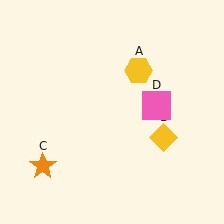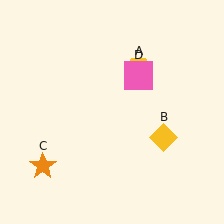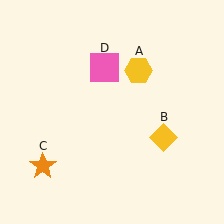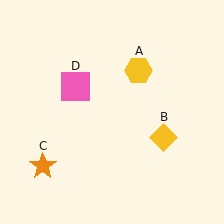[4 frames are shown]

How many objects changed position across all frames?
1 object changed position: pink square (object D).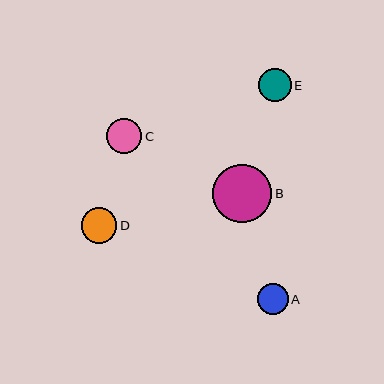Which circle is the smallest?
Circle A is the smallest with a size of approximately 31 pixels.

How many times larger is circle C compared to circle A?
Circle C is approximately 1.1 times the size of circle A.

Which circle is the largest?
Circle B is the largest with a size of approximately 59 pixels.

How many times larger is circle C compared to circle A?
Circle C is approximately 1.1 times the size of circle A.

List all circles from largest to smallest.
From largest to smallest: B, D, C, E, A.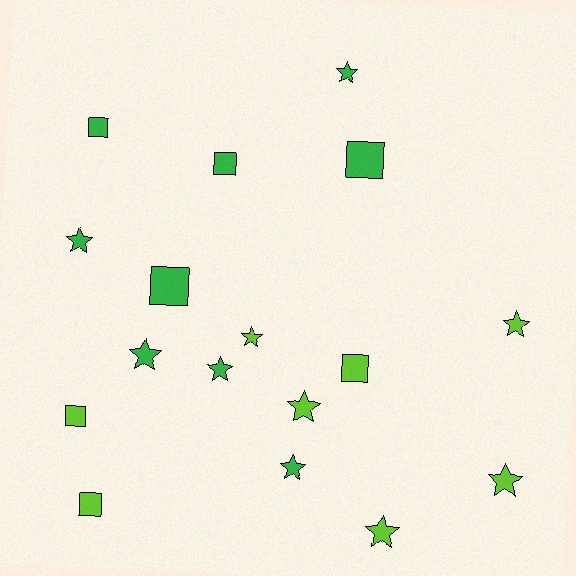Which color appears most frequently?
Green, with 9 objects.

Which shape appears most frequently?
Star, with 10 objects.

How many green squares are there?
There are 4 green squares.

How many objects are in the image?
There are 17 objects.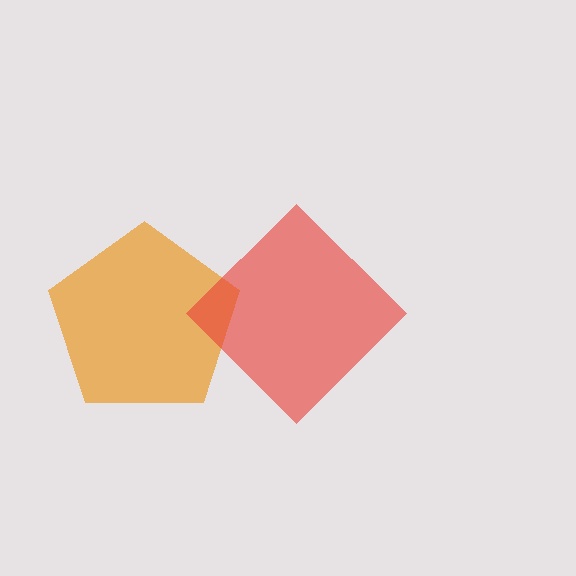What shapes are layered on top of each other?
The layered shapes are: an orange pentagon, a red diamond.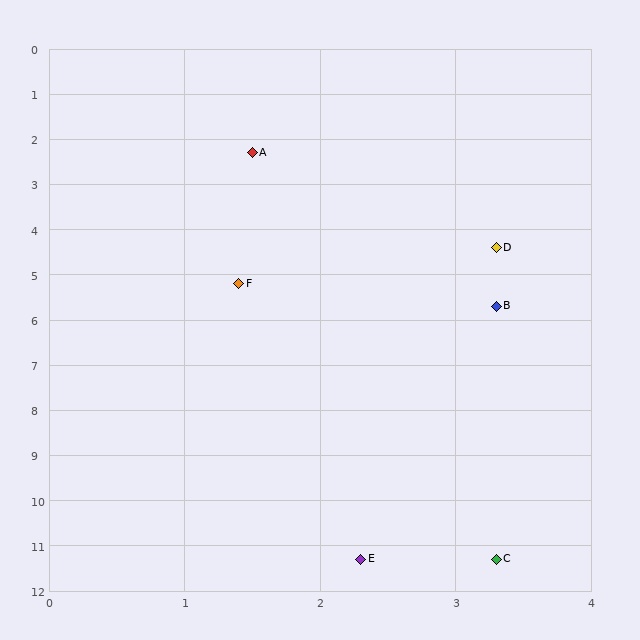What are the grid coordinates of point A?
Point A is at approximately (1.5, 2.3).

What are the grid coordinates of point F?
Point F is at approximately (1.4, 5.2).